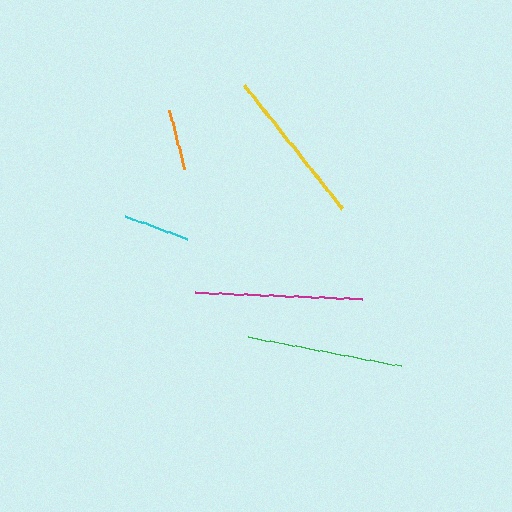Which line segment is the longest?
The magenta line is the longest at approximately 166 pixels.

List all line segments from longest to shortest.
From longest to shortest: magenta, yellow, green, cyan, orange.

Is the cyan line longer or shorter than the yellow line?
The yellow line is longer than the cyan line.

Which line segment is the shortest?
The orange line is the shortest at approximately 60 pixels.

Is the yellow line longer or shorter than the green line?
The yellow line is longer than the green line.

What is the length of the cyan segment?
The cyan segment is approximately 66 pixels long.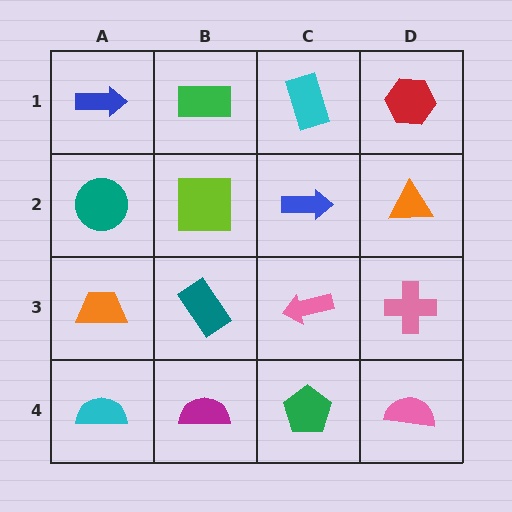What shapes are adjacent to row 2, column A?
A blue arrow (row 1, column A), an orange trapezoid (row 3, column A), a lime square (row 2, column B).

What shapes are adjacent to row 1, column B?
A lime square (row 2, column B), a blue arrow (row 1, column A), a cyan rectangle (row 1, column C).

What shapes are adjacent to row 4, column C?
A pink arrow (row 3, column C), a magenta semicircle (row 4, column B), a pink semicircle (row 4, column D).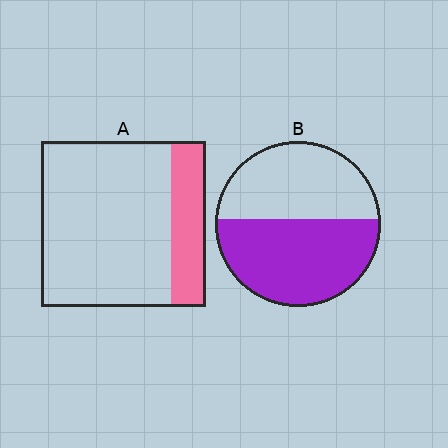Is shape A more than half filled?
No.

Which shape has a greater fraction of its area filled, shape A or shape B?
Shape B.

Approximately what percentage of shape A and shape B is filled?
A is approximately 20% and B is approximately 55%.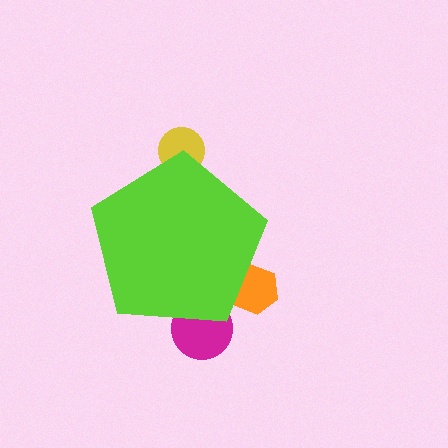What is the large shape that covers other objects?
A lime pentagon.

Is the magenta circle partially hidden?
Yes, the magenta circle is partially hidden behind the lime pentagon.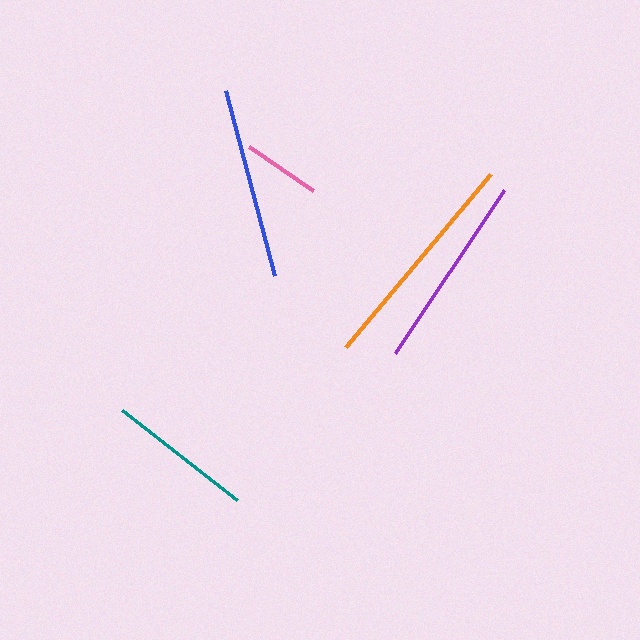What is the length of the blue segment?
The blue segment is approximately 191 pixels long.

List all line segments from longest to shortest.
From longest to shortest: orange, purple, blue, teal, pink.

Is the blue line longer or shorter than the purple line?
The purple line is longer than the blue line.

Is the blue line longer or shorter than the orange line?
The orange line is longer than the blue line.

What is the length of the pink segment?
The pink segment is approximately 78 pixels long.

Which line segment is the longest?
The orange line is the longest at approximately 225 pixels.